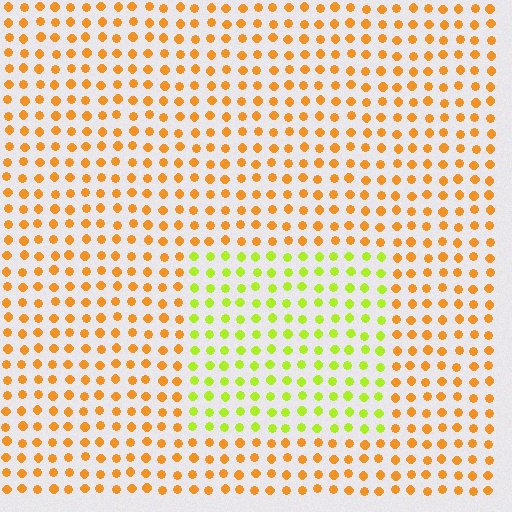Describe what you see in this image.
The image is filled with small orange elements in a uniform arrangement. A rectangle-shaped region is visible where the elements are tinted to a slightly different hue, forming a subtle color boundary.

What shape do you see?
I see a rectangle.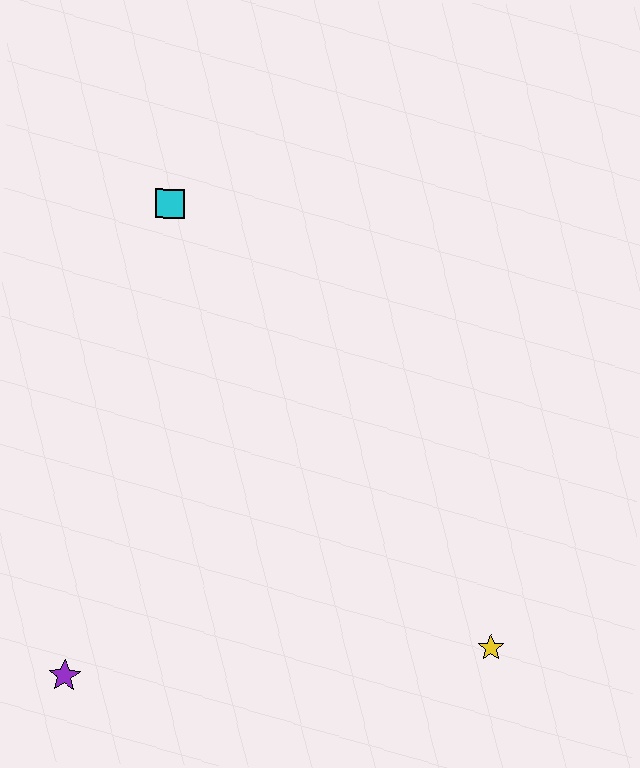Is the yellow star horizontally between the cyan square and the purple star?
No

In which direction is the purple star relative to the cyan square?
The purple star is below the cyan square.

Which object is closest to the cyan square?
The purple star is closest to the cyan square.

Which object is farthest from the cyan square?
The yellow star is farthest from the cyan square.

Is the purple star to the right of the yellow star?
No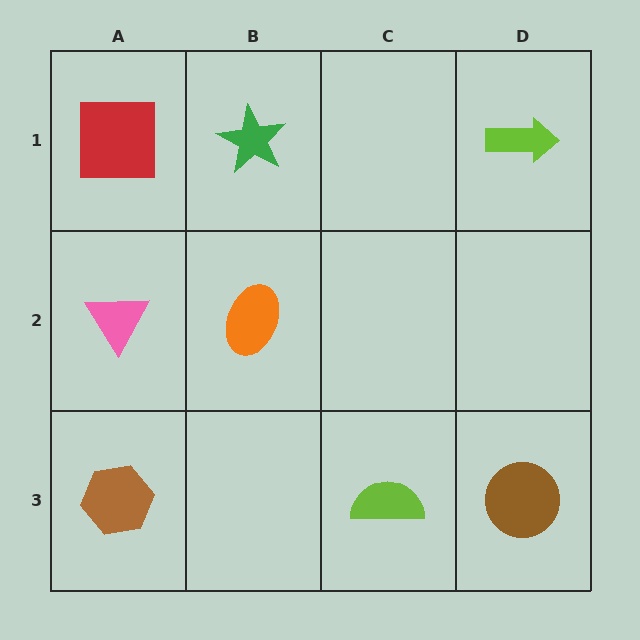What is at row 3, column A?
A brown hexagon.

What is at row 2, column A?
A pink triangle.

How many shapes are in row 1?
3 shapes.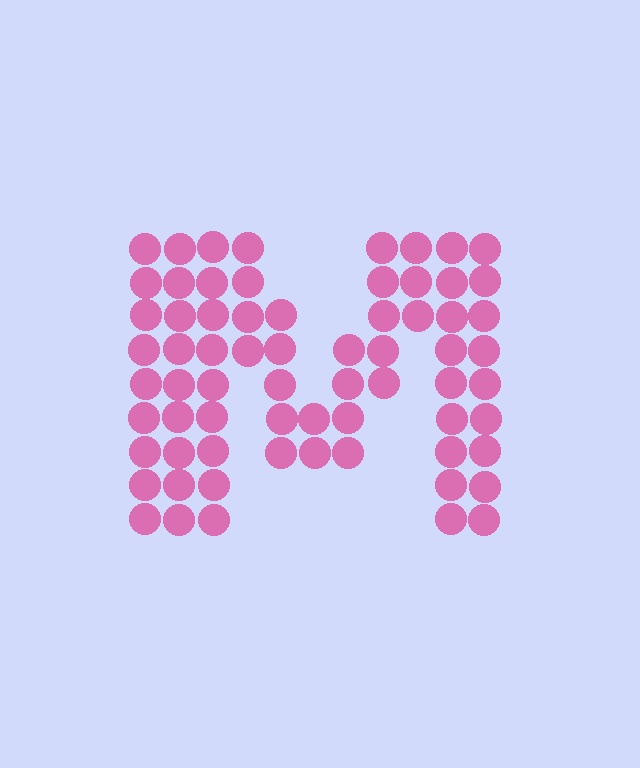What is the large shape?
The large shape is the letter M.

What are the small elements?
The small elements are circles.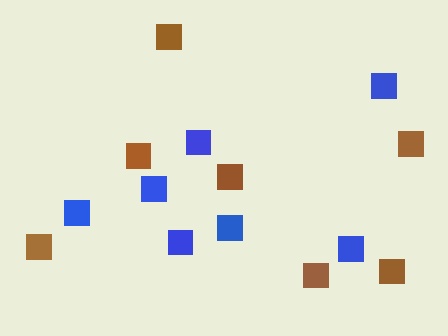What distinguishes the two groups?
There are 2 groups: one group of blue squares (7) and one group of brown squares (7).